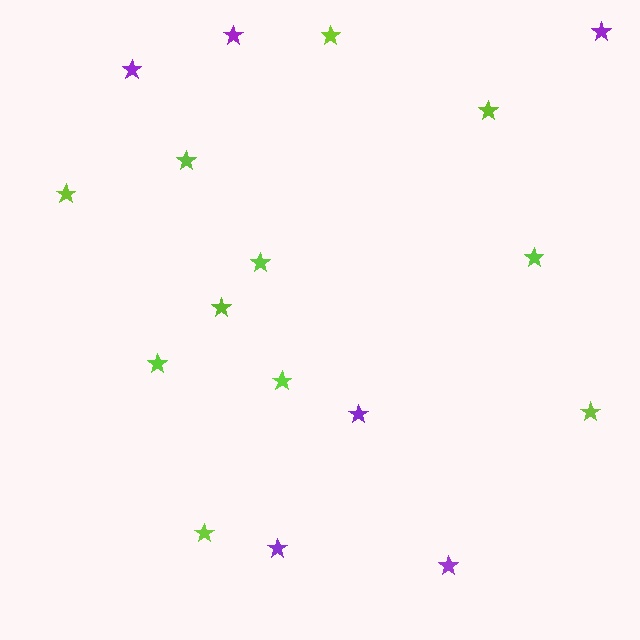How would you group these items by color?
There are 2 groups: one group of lime stars (11) and one group of purple stars (6).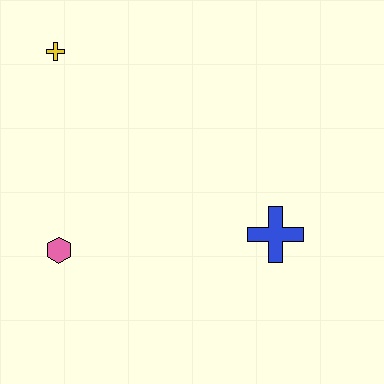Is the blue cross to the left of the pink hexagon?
No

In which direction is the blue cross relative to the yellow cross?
The blue cross is to the right of the yellow cross.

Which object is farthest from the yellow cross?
The blue cross is farthest from the yellow cross.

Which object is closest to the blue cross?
The pink hexagon is closest to the blue cross.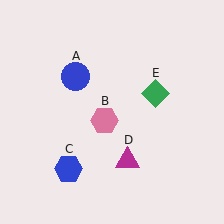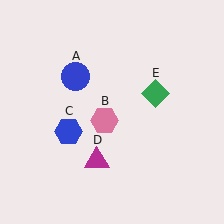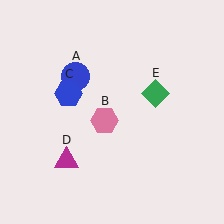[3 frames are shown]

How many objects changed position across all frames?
2 objects changed position: blue hexagon (object C), magenta triangle (object D).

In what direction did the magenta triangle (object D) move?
The magenta triangle (object D) moved left.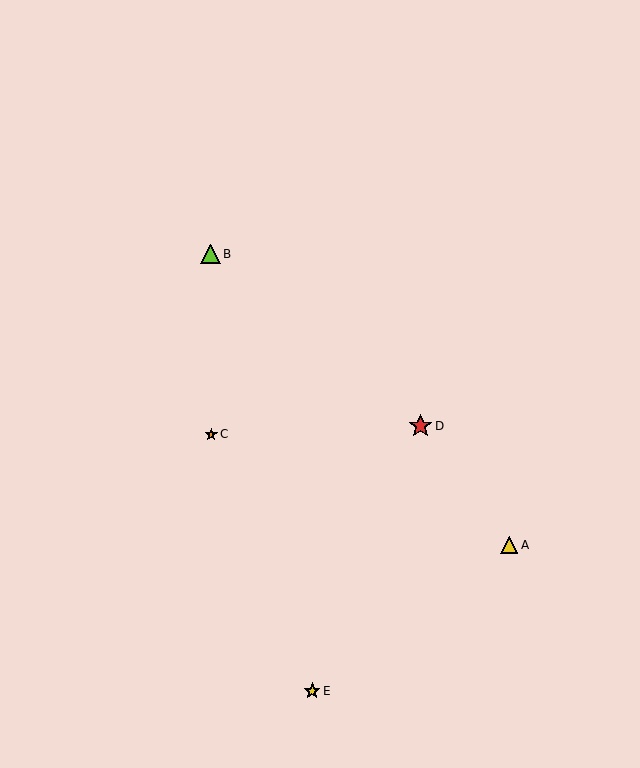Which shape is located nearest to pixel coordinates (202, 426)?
The orange star (labeled C) at (211, 434) is nearest to that location.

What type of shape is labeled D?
Shape D is a red star.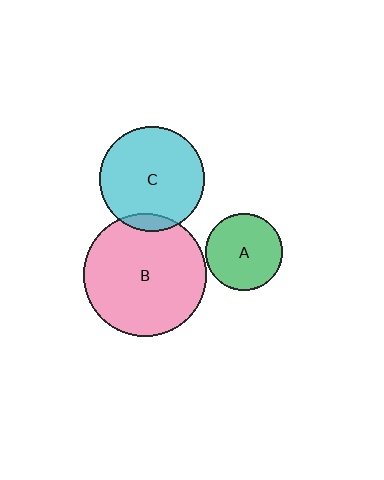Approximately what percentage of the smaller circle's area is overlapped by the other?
Approximately 10%.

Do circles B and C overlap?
Yes.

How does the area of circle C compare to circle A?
Approximately 1.9 times.